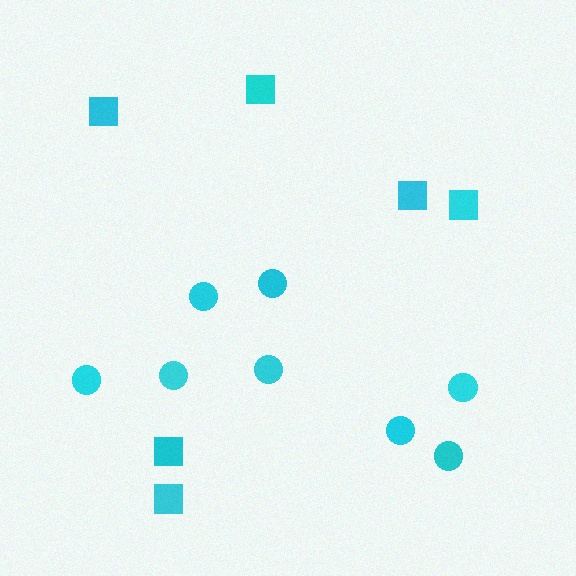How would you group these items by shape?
There are 2 groups: one group of circles (8) and one group of squares (6).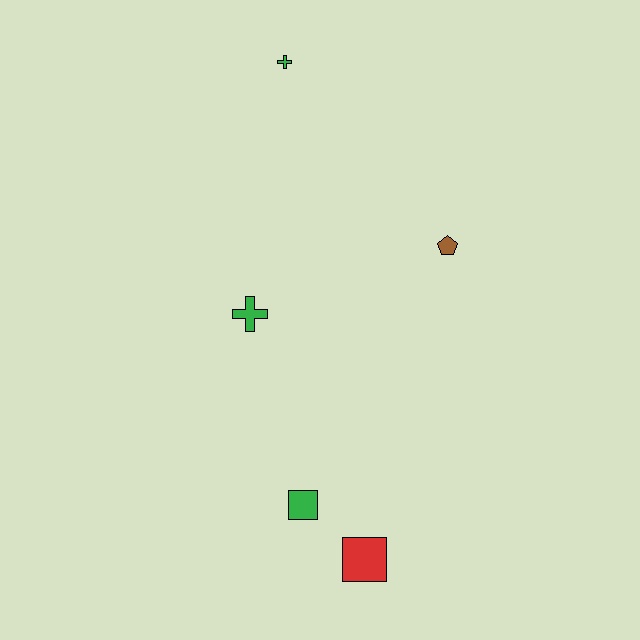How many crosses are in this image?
There are 2 crosses.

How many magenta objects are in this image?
There are no magenta objects.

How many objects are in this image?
There are 5 objects.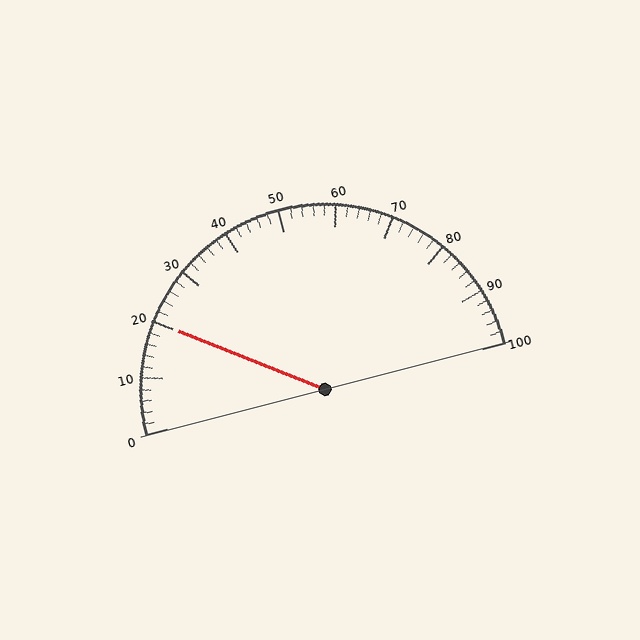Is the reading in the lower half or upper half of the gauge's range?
The reading is in the lower half of the range (0 to 100).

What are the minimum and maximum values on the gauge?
The gauge ranges from 0 to 100.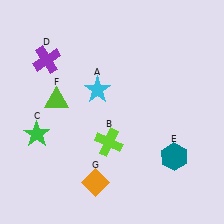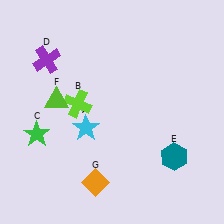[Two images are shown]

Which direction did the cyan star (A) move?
The cyan star (A) moved down.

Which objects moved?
The objects that moved are: the cyan star (A), the lime cross (B).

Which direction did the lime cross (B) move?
The lime cross (B) moved up.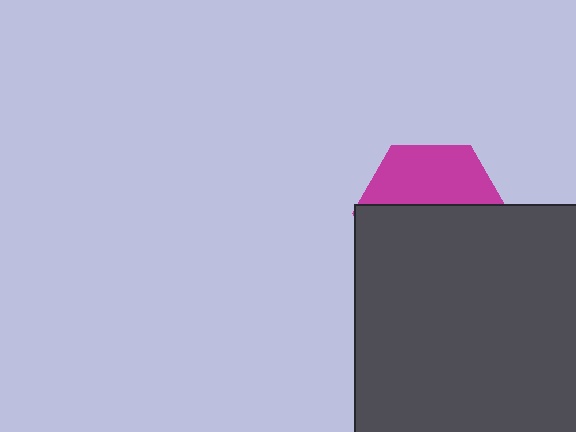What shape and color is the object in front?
The object in front is a dark gray rectangle.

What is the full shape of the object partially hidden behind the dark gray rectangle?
The partially hidden object is a magenta hexagon.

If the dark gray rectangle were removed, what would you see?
You would see the complete magenta hexagon.